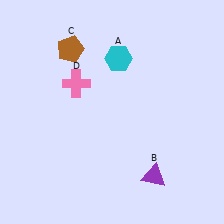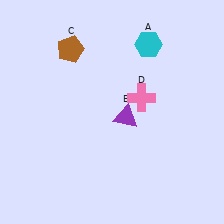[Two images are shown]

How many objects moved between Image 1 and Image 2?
3 objects moved between the two images.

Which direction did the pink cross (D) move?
The pink cross (D) moved right.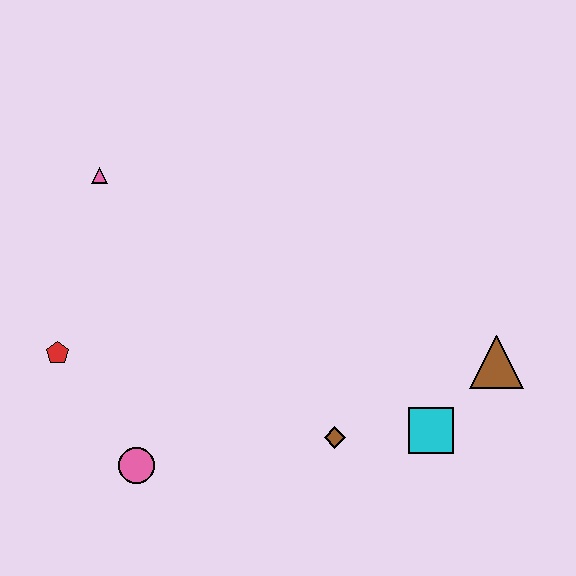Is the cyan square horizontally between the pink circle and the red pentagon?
No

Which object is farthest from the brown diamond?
The pink triangle is farthest from the brown diamond.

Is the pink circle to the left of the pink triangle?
No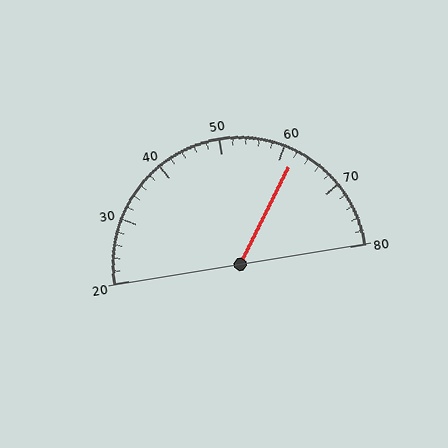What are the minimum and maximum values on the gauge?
The gauge ranges from 20 to 80.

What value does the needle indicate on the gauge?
The needle indicates approximately 62.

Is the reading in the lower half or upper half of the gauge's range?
The reading is in the upper half of the range (20 to 80).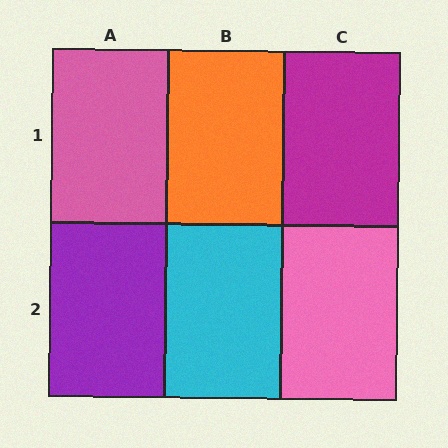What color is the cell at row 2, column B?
Cyan.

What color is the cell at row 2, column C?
Pink.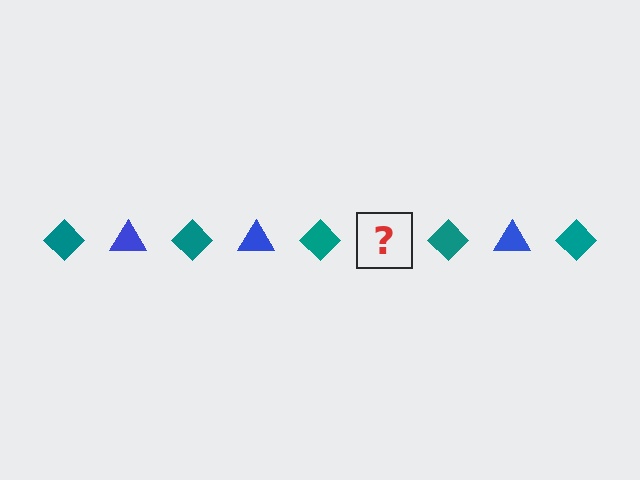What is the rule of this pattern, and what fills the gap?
The rule is that the pattern alternates between teal diamond and blue triangle. The gap should be filled with a blue triangle.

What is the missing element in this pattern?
The missing element is a blue triangle.